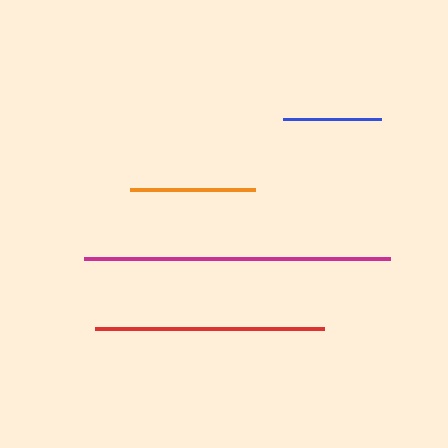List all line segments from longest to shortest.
From longest to shortest: magenta, red, orange, blue.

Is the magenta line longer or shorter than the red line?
The magenta line is longer than the red line.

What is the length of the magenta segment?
The magenta segment is approximately 306 pixels long.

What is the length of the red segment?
The red segment is approximately 229 pixels long.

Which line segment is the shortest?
The blue line is the shortest at approximately 98 pixels.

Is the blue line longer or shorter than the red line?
The red line is longer than the blue line.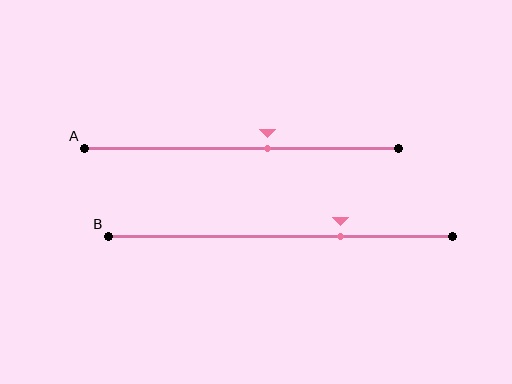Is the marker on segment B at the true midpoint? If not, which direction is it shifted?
No, the marker on segment B is shifted to the right by about 18% of the segment length.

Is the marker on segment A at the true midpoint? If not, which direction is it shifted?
No, the marker on segment A is shifted to the right by about 8% of the segment length.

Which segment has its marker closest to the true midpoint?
Segment A has its marker closest to the true midpoint.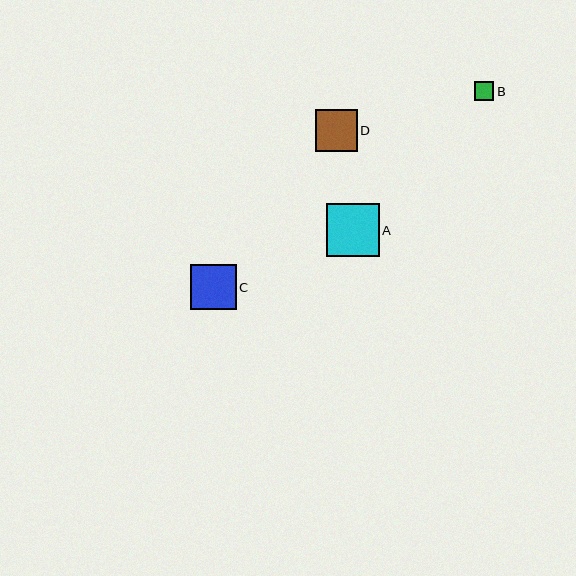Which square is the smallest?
Square B is the smallest with a size of approximately 19 pixels.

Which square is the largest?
Square A is the largest with a size of approximately 53 pixels.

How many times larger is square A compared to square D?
Square A is approximately 1.3 times the size of square D.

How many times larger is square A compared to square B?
Square A is approximately 2.8 times the size of square B.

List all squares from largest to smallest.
From largest to smallest: A, C, D, B.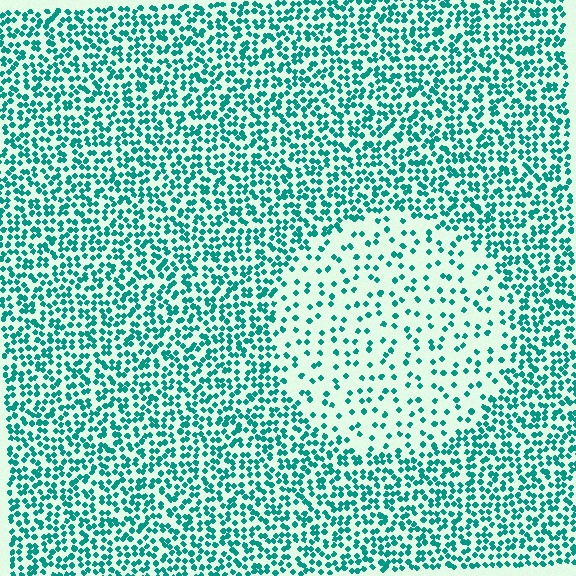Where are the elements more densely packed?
The elements are more densely packed outside the circle boundary.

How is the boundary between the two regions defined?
The boundary is defined by a change in element density (approximately 2.6x ratio). All elements are the same color, size, and shape.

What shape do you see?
I see a circle.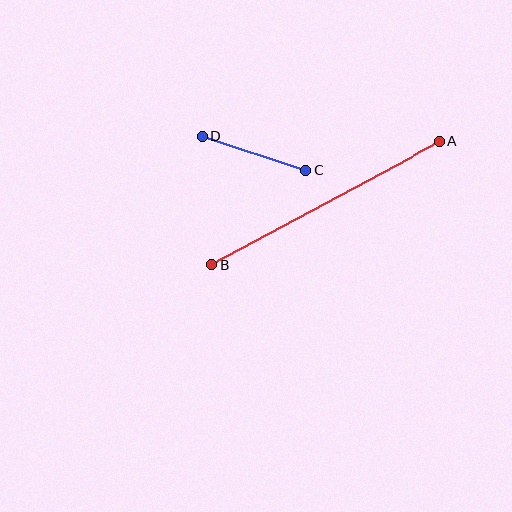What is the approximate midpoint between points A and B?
The midpoint is at approximately (325, 203) pixels.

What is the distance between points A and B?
The distance is approximately 259 pixels.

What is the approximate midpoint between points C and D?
The midpoint is at approximately (254, 153) pixels.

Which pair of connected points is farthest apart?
Points A and B are farthest apart.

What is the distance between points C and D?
The distance is approximately 109 pixels.